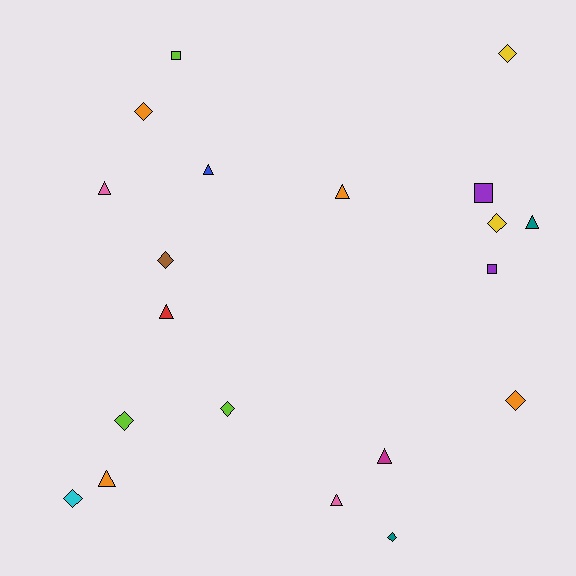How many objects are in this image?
There are 20 objects.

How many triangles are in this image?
There are 8 triangles.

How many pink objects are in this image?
There are 2 pink objects.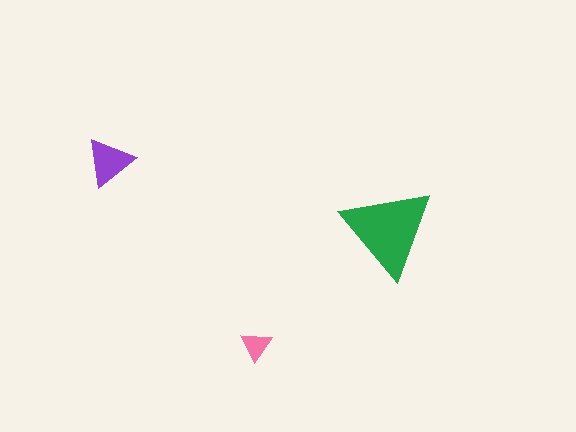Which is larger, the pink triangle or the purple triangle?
The purple one.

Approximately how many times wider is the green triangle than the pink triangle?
About 3 times wider.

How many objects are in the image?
There are 3 objects in the image.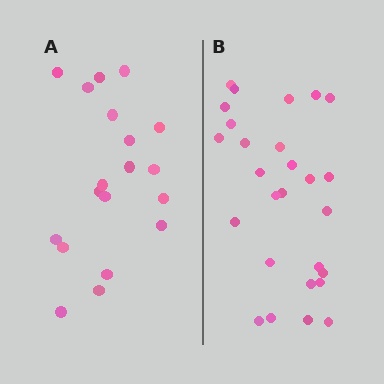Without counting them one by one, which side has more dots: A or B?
Region B (the right region) has more dots.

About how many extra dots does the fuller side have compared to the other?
Region B has roughly 8 or so more dots than region A.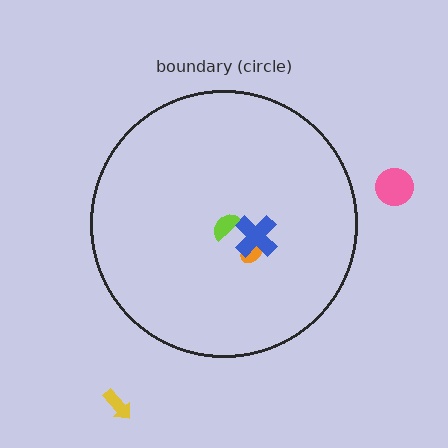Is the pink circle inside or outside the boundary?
Outside.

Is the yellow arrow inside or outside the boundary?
Outside.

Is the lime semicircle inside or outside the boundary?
Inside.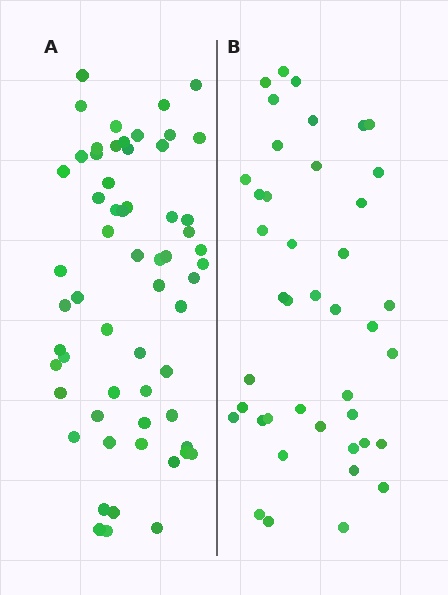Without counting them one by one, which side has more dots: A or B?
Region A (the left region) has more dots.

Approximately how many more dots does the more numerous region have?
Region A has approximately 20 more dots than region B.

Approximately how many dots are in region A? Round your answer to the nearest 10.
About 60 dots.